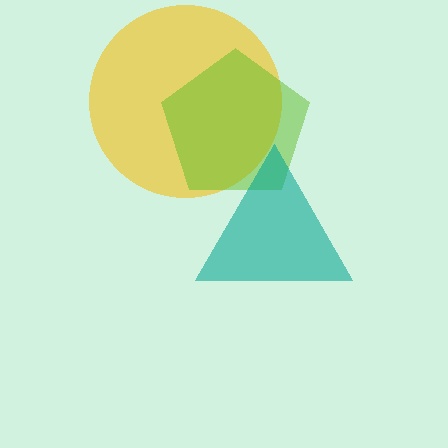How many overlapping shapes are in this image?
There are 3 overlapping shapes in the image.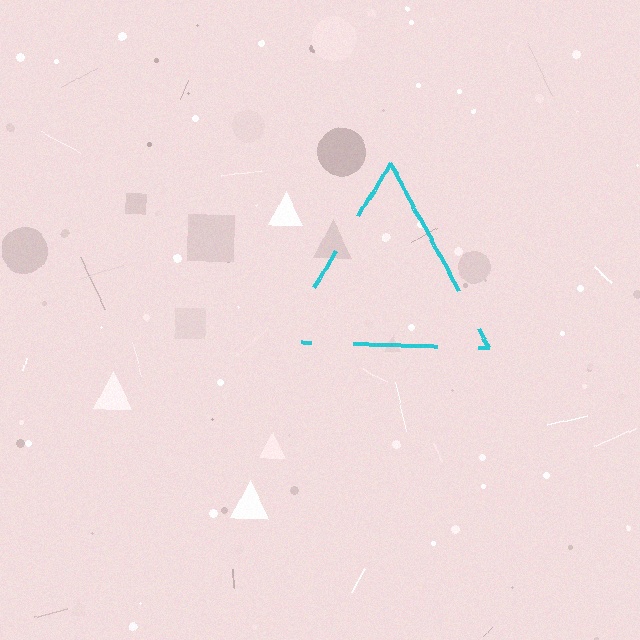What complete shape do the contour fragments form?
The contour fragments form a triangle.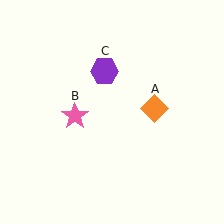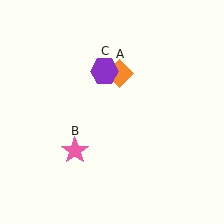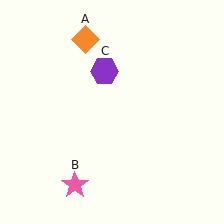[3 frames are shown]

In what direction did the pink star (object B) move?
The pink star (object B) moved down.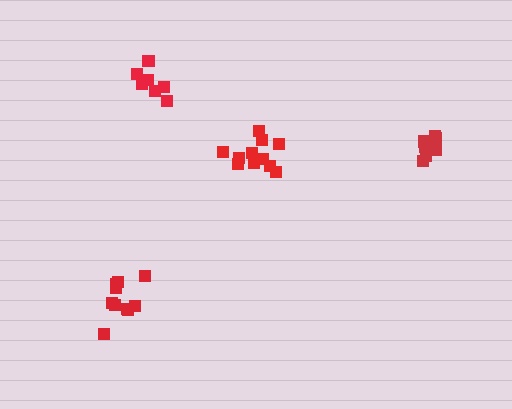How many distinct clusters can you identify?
There are 4 distinct clusters.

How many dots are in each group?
Group 1: 11 dots, Group 2: 11 dots, Group 3: 7 dots, Group 4: 10 dots (39 total).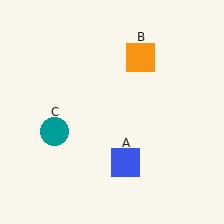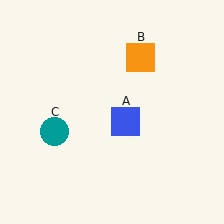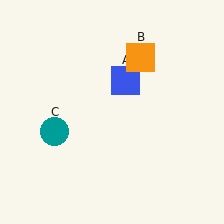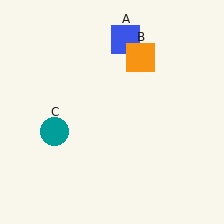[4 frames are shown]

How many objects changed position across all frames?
1 object changed position: blue square (object A).